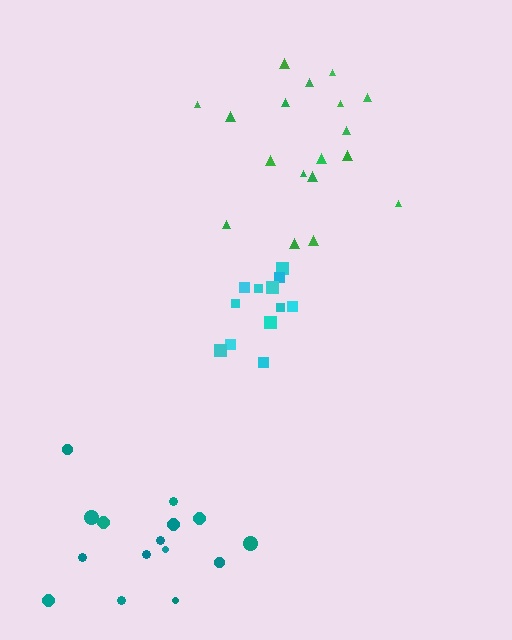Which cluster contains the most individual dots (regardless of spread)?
Green (18).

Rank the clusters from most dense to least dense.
cyan, green, teal.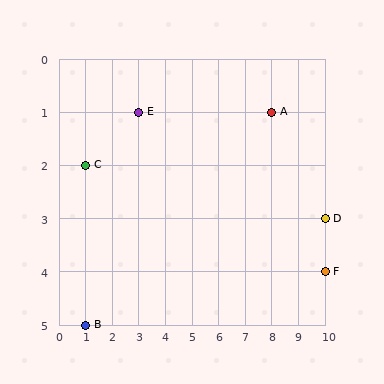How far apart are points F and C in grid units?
Points F and C are 9 columns and 2 rows apart (about 9.2 grid units diagonally).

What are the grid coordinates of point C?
Point C is at grid coordinates (1, 2).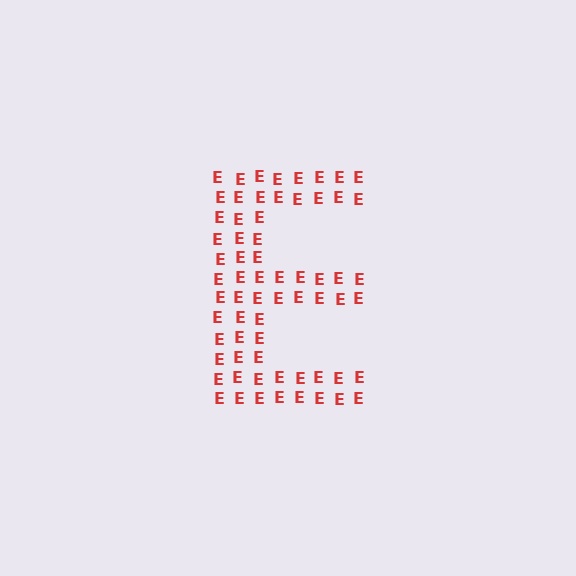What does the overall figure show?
The overall figure shows the letter E.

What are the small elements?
The small elements are letter E's.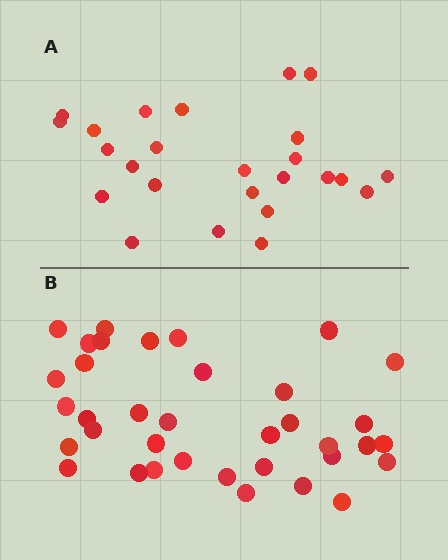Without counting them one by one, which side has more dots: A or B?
Region B (the bottom region) has more dots.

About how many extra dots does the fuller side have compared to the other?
Region B has roughly 12 or so more dots than region A.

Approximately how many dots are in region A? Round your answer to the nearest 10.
About 20 dots. (The exact count is 25, which rounds to 20.)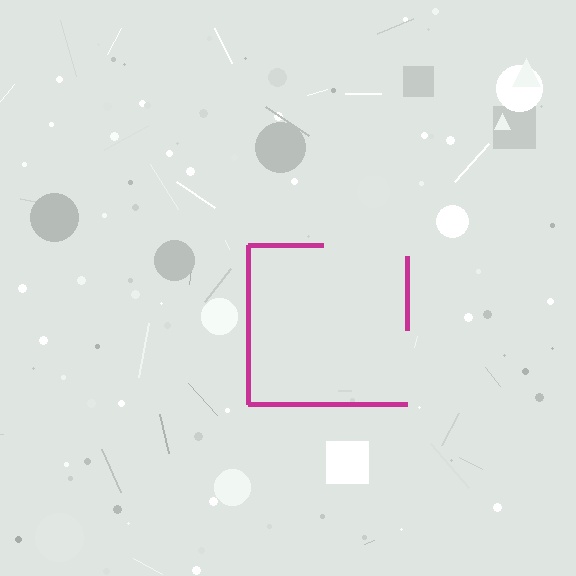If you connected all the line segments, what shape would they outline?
They would outline a square.